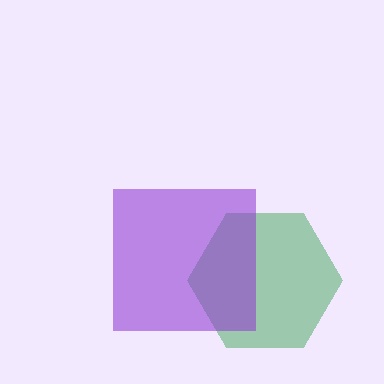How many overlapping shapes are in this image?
There are 2 overlapping shapes in the image.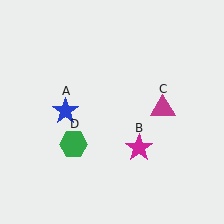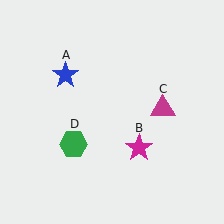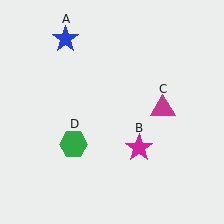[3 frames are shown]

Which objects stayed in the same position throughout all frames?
Magenta star (object B) and magenta triangle (object C) and green hexagon (object D) remained stationary.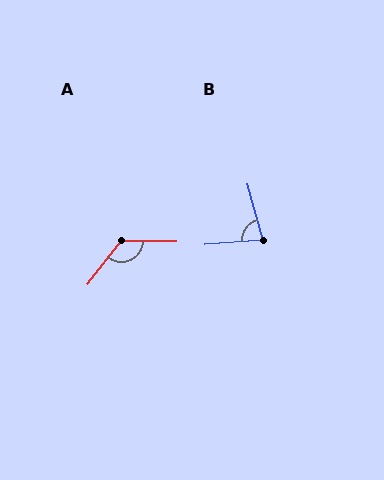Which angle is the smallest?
B, at approximately 79 degrees.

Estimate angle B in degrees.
Approximately 79 degrees.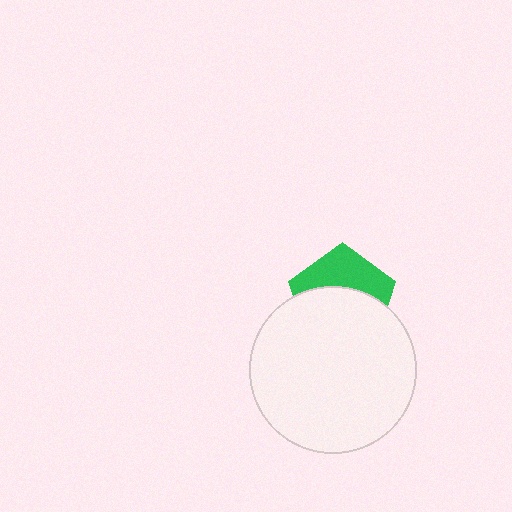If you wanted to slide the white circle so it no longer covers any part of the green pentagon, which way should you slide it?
Slide it down — that is the most direct way to separate the two shapes.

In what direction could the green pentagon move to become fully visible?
The green pentagon could move up. That would shift it out from behind the white circle entirely.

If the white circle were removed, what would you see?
You would see the complete green pentagon.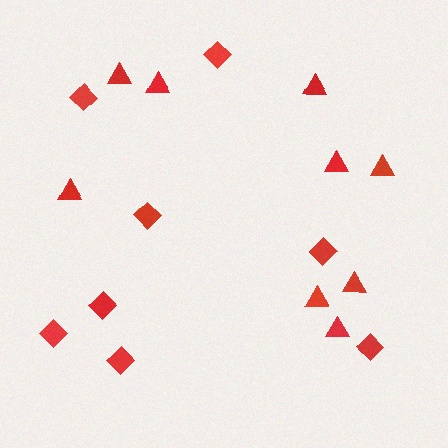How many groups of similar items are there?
There are 2 groups: one group of triangles (9) and one group of diamonds (8).